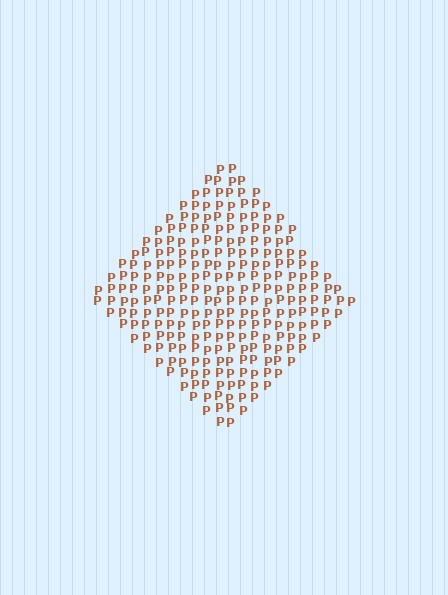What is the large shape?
The large shape is a diamond.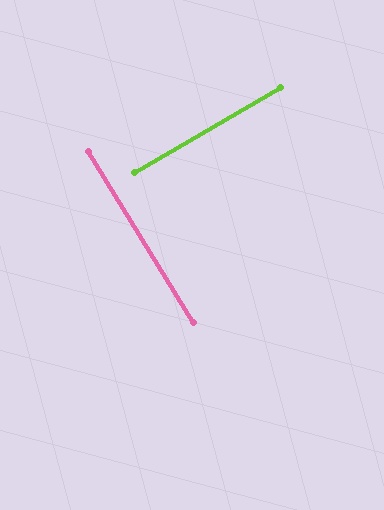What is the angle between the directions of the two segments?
Approximately 88 degrees.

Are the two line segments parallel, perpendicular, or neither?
Perpendicular — they meet at approximately 88°.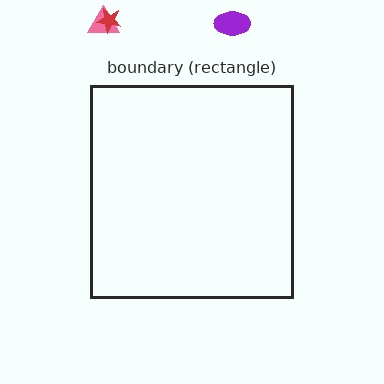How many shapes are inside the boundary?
0 inside, 3 outside.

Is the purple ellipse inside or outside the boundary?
Outside.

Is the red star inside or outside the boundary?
Outside.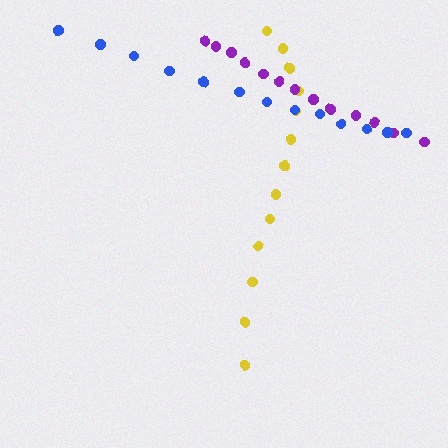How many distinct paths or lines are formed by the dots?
There are 3 distinct paths.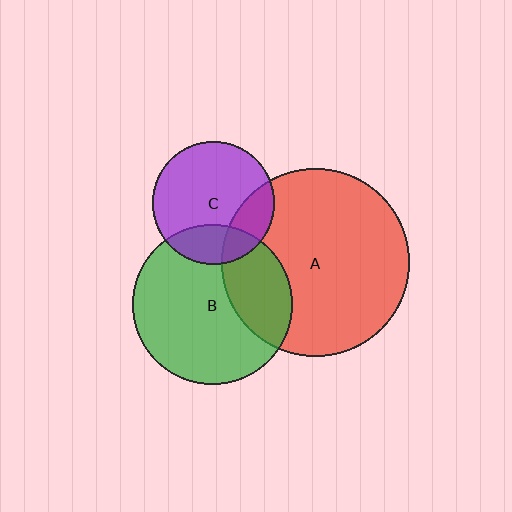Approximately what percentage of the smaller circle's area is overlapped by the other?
Approximately 20%.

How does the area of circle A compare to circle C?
Approximately 2.4 times.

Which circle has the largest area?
Circle A (red).